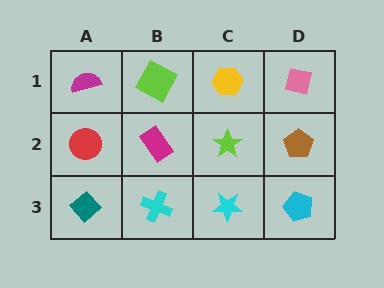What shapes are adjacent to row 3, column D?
A brown pentagon (row 2, column D), a cyan star (row 3, column C).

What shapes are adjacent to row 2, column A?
A magenta semicircle (row 1, column A), a teal diamond (row 3, column A), a magenta rectangle (row 2, column B).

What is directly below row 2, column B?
A cyan cross.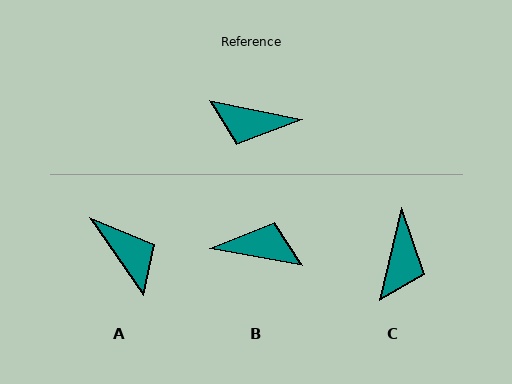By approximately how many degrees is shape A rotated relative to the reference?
Approximately 136 degrees counter-clockwise.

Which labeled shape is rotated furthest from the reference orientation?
B, about 179 degrees away.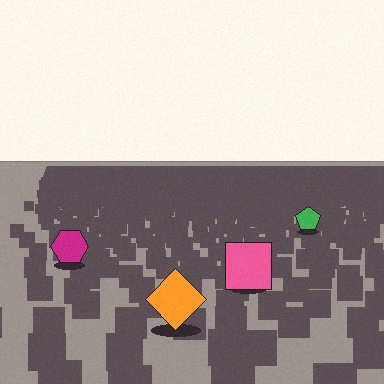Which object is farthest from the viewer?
The green pentagon is farthest from the viewer. It appears smaller and the ground texture around it is denser.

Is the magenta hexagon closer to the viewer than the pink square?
No. The pink square is closer — you can tell from the texture gradient: the ground texture is coarser near it.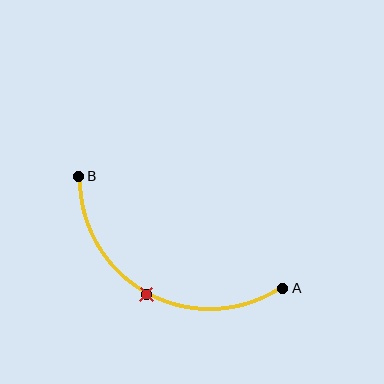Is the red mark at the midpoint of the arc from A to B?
Yes. The red mark lies on the arc at equal arc-length from both A and B — it is the arc midpoint.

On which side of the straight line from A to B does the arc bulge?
The arc bulges below the straight line connecting A and B.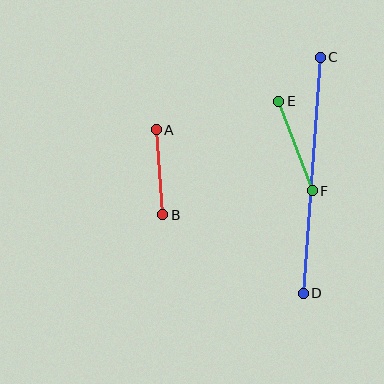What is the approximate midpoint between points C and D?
The midpoint is at approximately (312, 175) pixels.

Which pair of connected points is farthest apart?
Points C and D are farthest apart.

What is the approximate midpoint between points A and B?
The midpoint is at approximately (159, 172) pixels.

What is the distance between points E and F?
The distance is approximately 95 pixels.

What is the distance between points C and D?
The distance is approximately 237 pixels.